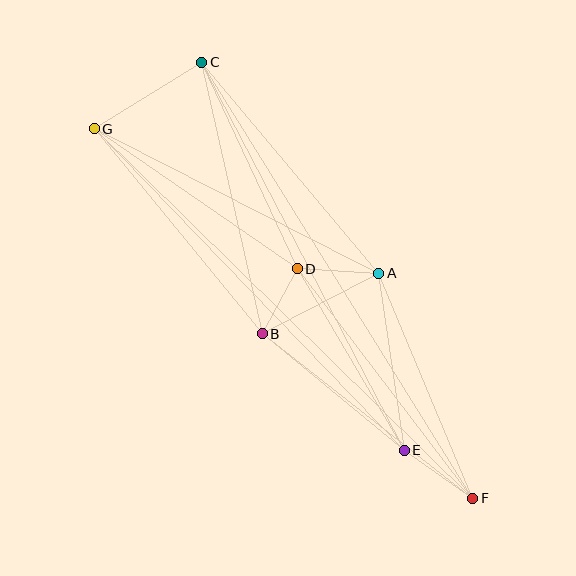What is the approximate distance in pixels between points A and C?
The distance between A and C is approximately 275 pixels.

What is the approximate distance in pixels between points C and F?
The distance between C and F is approximately 513 pixels.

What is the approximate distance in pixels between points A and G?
The distance between A and G is approximately 319 pixels.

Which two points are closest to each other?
Points B and D are closest to each other.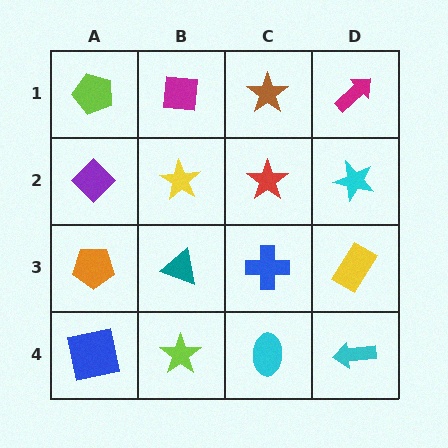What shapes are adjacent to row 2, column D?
A magenta arrow (row 1, column D), a yellow rectangle (row 3, column D), a red star (row 2, column C).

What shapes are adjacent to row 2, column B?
A magenta square (row 1, column B), a teal triangle (row 3, column B), a purple diamond (row 2, column A), a red star (row 2, column C).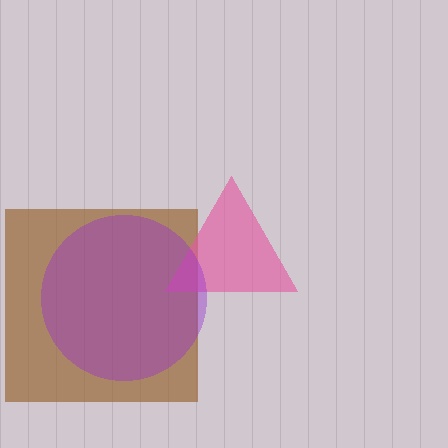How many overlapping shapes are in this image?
There are 3 overlapping shapes in the image.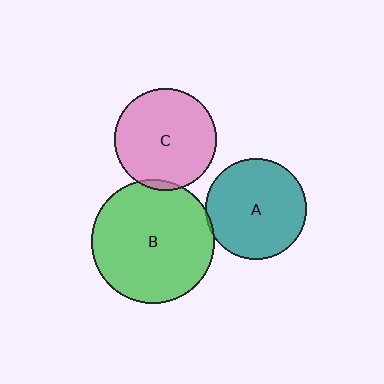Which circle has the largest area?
Circle B (green).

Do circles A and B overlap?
Yes.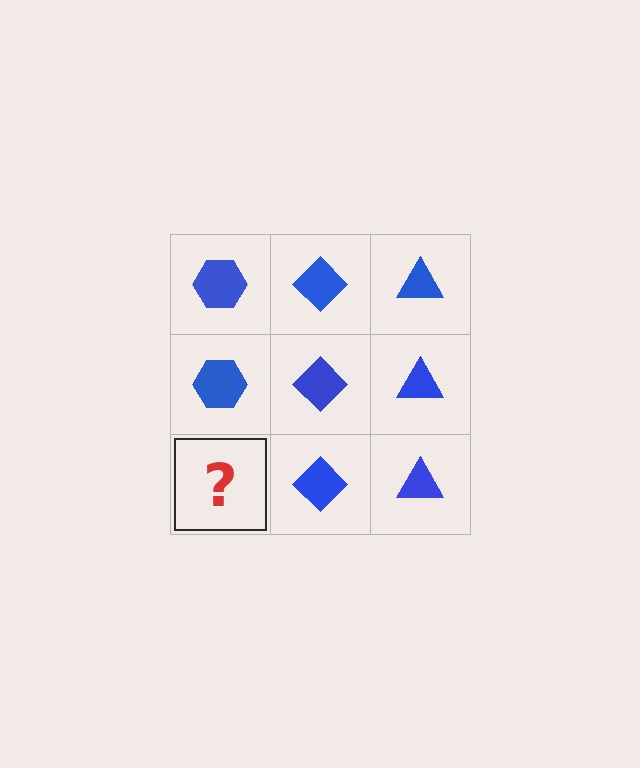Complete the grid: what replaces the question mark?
The question mark should be replaced with a blue hexagon.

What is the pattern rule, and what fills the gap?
The rule is that each column has a consistent shape. The gap should be filled with a blue hexagon.